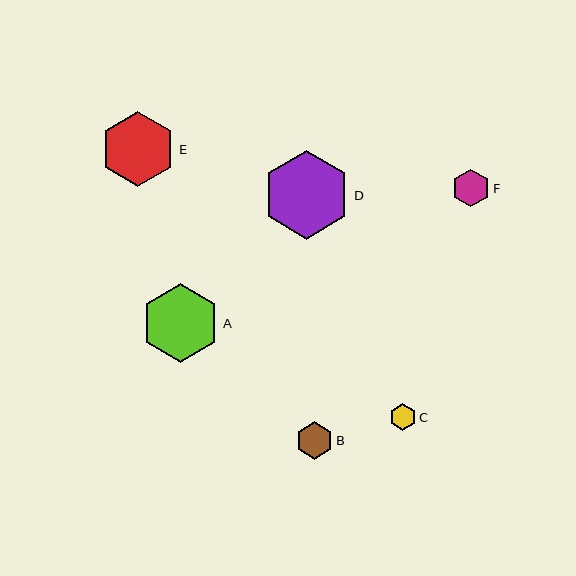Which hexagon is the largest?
Hexagon D is the largest with a size of approximately 88 pixels.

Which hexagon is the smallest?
Hexagon C is the smallest with a size of approximately 27 pixels.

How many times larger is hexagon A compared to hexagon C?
Hexagon A is approximately 2.9 times the size of hexagon C.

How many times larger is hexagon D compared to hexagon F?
Hexagon D is approximately 2.4 times the size of hexagon F.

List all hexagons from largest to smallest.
From largest to smallest: D, A, E, B, F, C.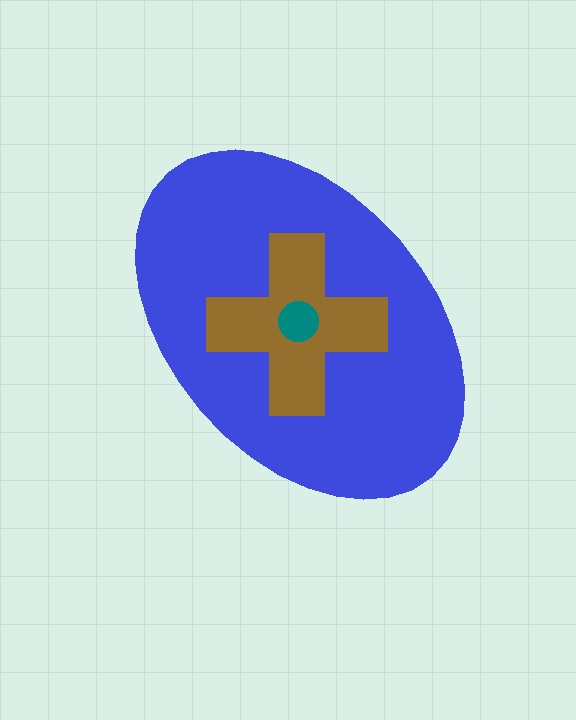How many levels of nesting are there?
3.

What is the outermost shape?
The blue ellipse.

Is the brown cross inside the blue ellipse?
Yes.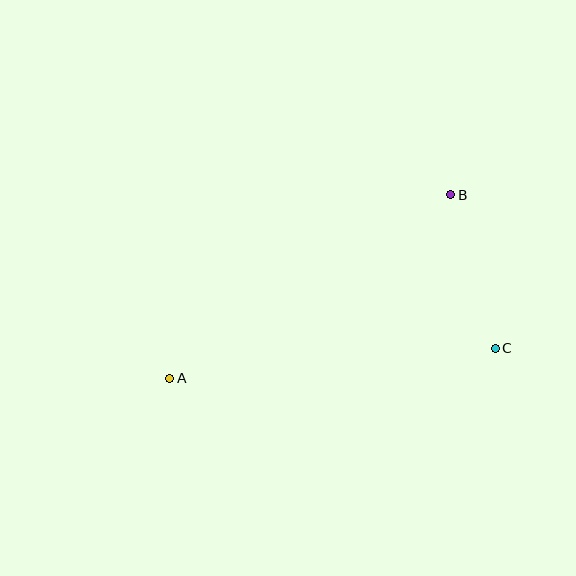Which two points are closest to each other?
Points B and C are closest to each other.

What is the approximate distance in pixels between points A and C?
The distance between A and C is approximately 327 pixels.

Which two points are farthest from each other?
Points A and B are farthest from each other.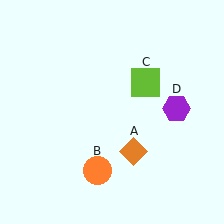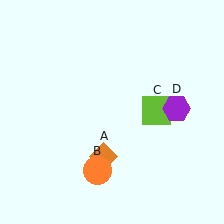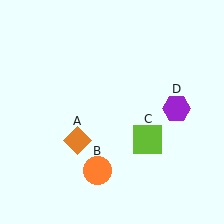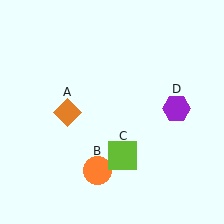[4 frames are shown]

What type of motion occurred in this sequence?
The orange diamond (object A), lime square (object C) rotated clockwise around the center of the scene.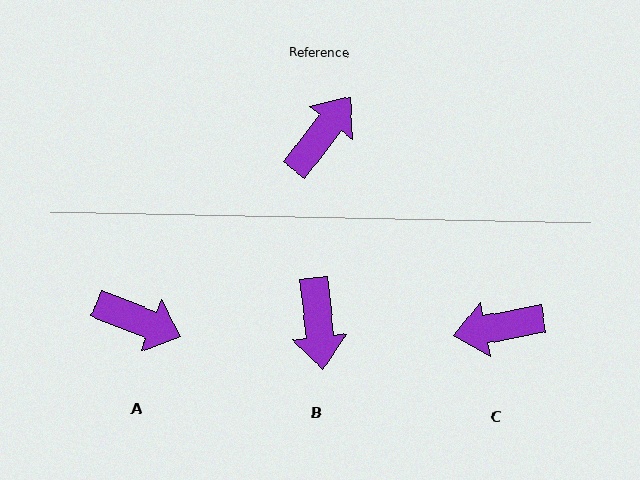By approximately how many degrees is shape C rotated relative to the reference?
Approximately 138 degrees counter-clockwise.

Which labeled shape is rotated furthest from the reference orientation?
C, about 138 degrees away.